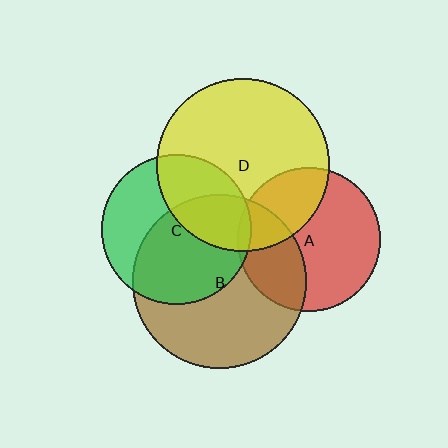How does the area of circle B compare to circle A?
Approximately 1.5 times.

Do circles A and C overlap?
Yes.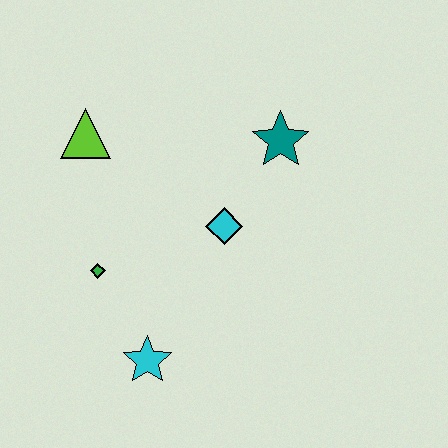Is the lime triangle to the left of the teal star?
Yes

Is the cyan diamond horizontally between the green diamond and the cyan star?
No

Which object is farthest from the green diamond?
The teal star is farthest from the green diamond.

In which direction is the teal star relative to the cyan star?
The teal star is above the cyan star.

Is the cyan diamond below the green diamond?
No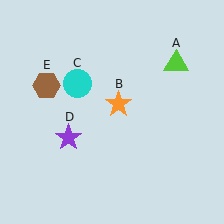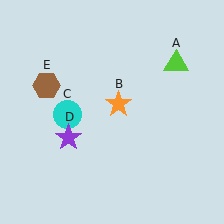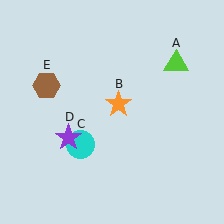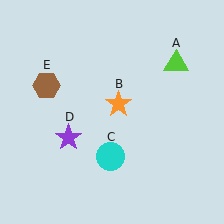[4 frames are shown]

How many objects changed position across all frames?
1 object changed position: cyan circle (object C).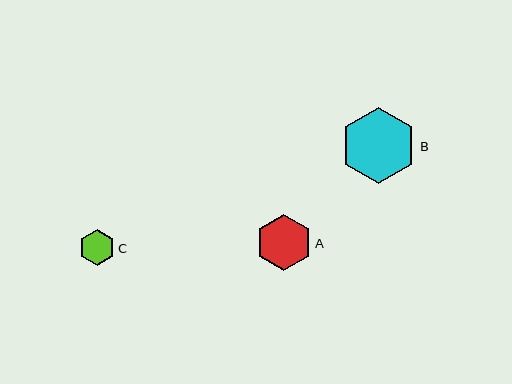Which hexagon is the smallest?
Hexagon C is the smallest with a size of approximately 36 pixels.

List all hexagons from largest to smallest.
From largest to smallest: B, A, C.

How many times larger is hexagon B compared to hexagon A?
Hexagon B is approximately 1.3 times the size of hexagon A.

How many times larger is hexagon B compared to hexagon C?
Hexagon B is approximately 2.1 times the size of hexagon C.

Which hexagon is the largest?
Hexagon B is the largest with a size of approximately 76 pixels.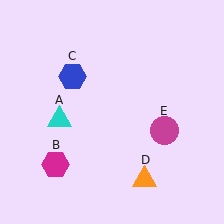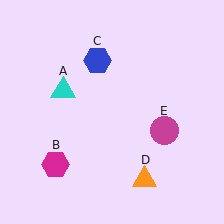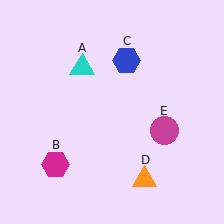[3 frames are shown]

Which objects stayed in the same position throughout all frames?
Magenta hexagon (object B) and orange triangle (object D) and magenta circle (object E) remained stationary.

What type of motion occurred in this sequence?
The cyan triangle (object A), blue hexagon (object C) rotated clockwise around the center of the scene.